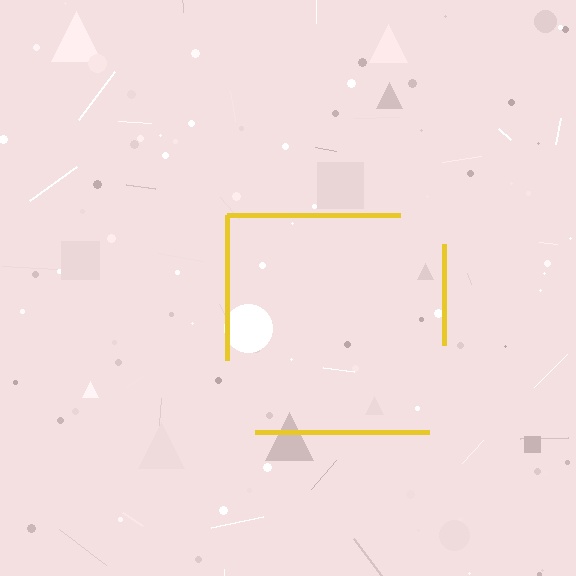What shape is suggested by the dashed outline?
The dashed outline suggests a square.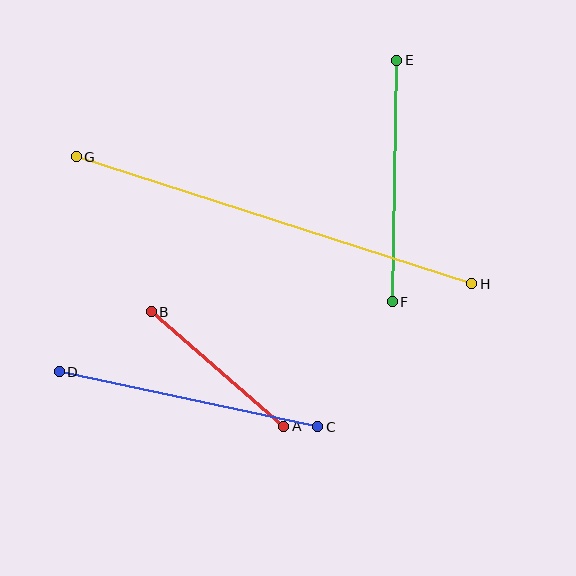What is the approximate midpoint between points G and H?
The midpoint is at approximately (274, 220) pixels.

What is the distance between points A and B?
The distance is approximately 175 pixels.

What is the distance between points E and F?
The distance is approximately 242 pixels.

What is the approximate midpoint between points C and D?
The midpoint is at approximately (189, 399) pixels.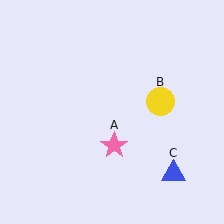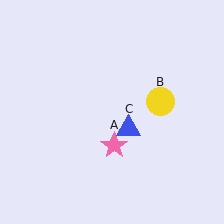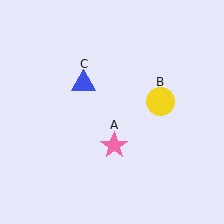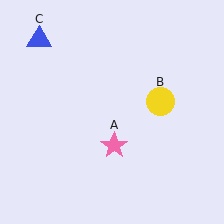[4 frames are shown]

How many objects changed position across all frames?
1 object changed position: blue triangle (object C).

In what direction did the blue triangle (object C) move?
The blue triangle (object C) moved up and to the left.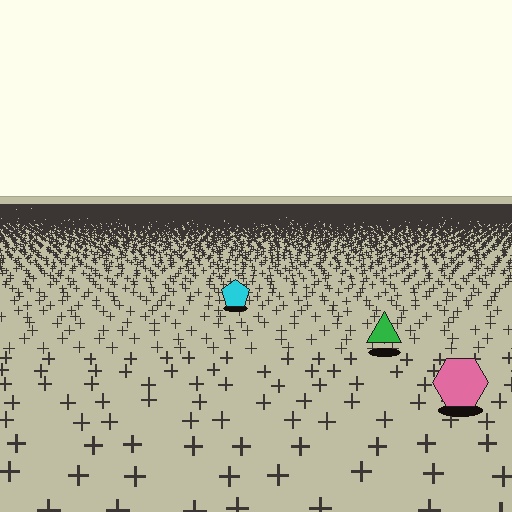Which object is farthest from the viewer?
The cyan pentagon is farthest from the viewer. It appears smaller and the ground texture around it is denser.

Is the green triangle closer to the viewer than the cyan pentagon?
Yes. The green triangle is closer — you can tell from the texture gradient: the ground texture is coarser near it.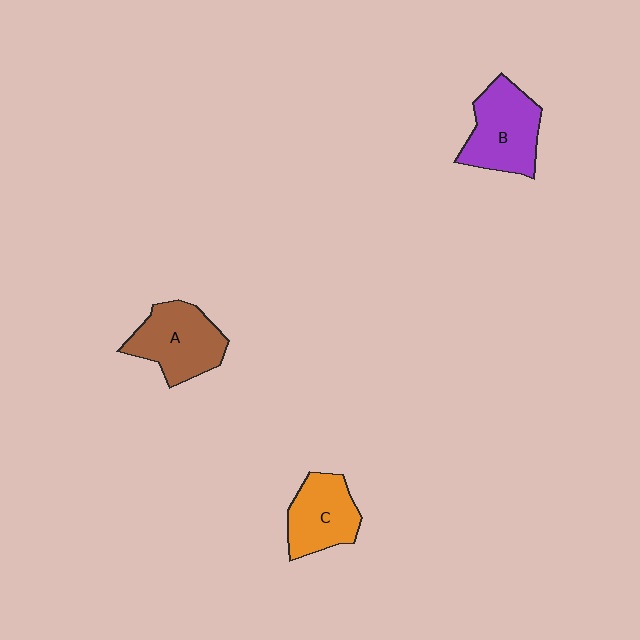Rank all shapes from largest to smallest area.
From largest to smallest: B (purple), A (brown), C (orange).